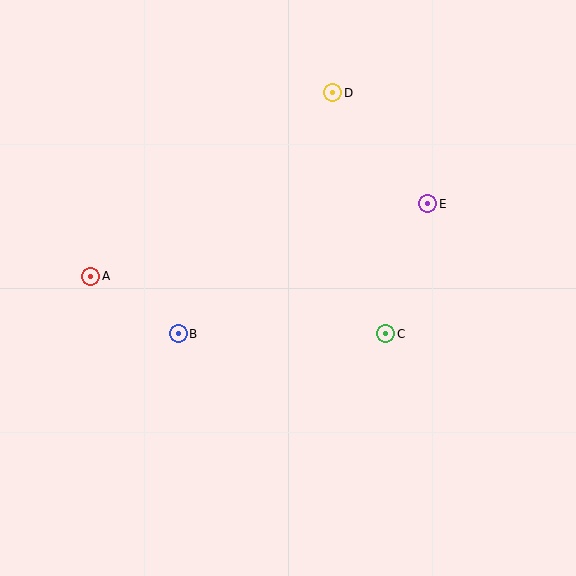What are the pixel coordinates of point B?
Point B is at (178, 334).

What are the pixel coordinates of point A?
Point A is at (91, 277).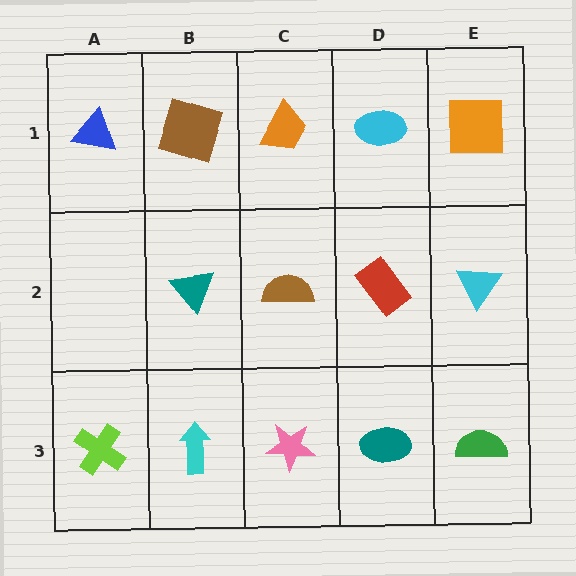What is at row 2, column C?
A brown semicircle.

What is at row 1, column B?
A brown square.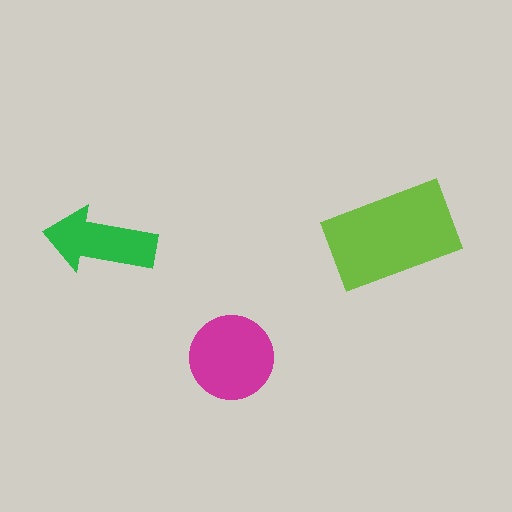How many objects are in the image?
There are 3 objects in the image.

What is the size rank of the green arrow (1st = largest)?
3rd.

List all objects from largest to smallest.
The lime rectangle, the magenta circle, the green arrow.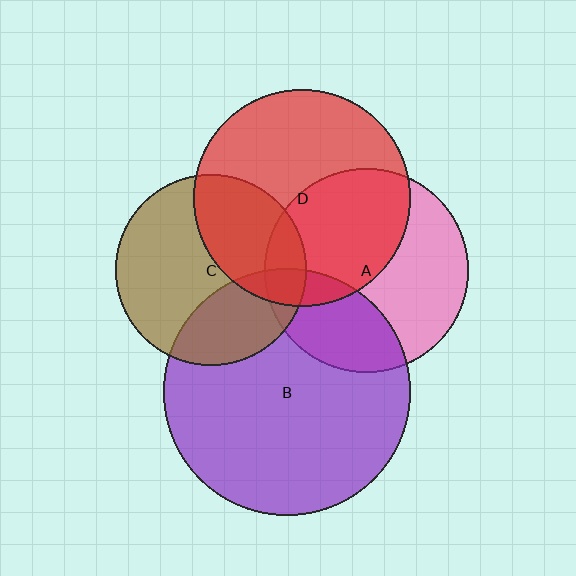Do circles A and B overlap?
Yes.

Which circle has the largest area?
Circle B (purple).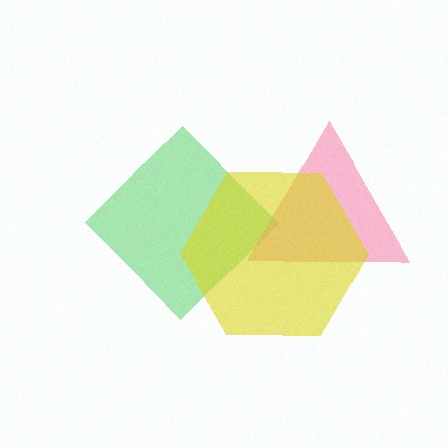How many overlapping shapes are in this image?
There are 3 overlapping shapes in the image.